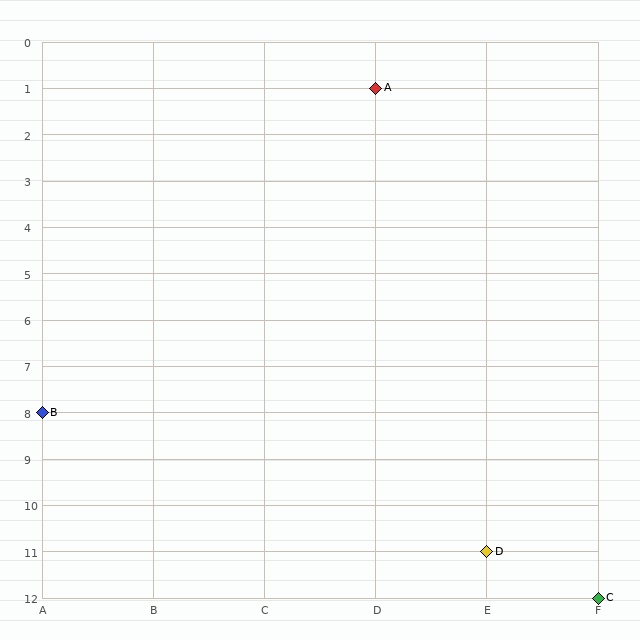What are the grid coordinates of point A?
Point A is at grid coordinates (D, 1).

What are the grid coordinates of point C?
Point C is at grid coordinates (F, 12).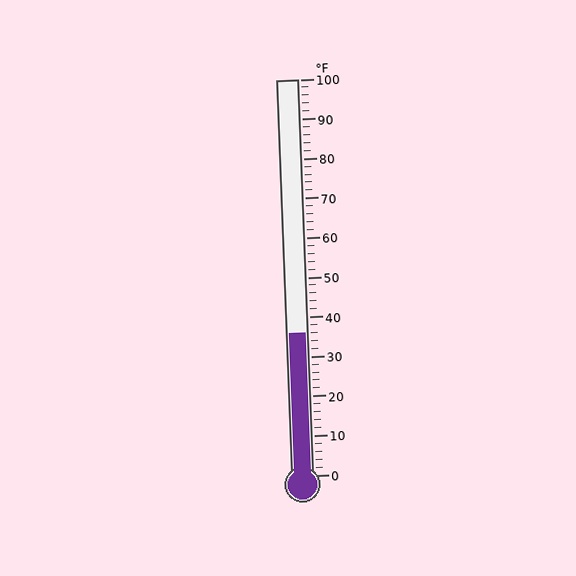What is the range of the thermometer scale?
The thermometer scale ranges from 0°F to 100°F.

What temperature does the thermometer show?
The thermometer shows approximately 36°F.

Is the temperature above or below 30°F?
The temperature is above 30°F.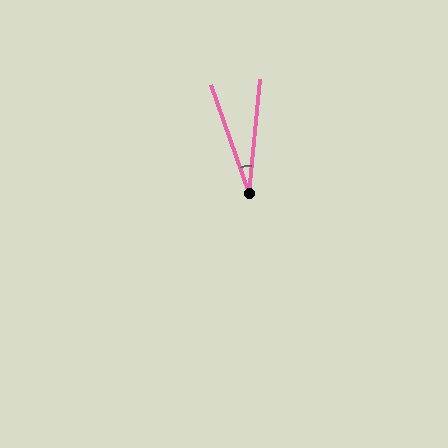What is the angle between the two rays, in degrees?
Approximately 25 degrees.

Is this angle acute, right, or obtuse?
It is acute.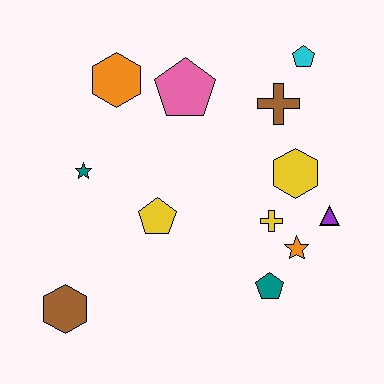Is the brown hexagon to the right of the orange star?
No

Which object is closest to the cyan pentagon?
The brown cross is closest to the cyan pentagon.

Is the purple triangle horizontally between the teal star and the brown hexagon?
No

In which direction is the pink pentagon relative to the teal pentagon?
The pink pentagon is above the teal pentagon.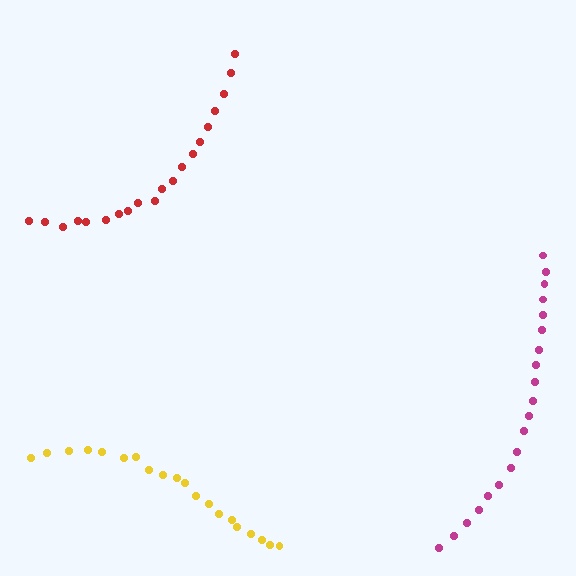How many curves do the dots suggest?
There are 3 distinct paths.